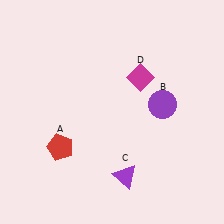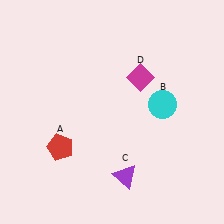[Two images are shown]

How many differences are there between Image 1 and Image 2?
There is 1 difference between the two images.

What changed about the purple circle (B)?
In Image 1, B is purple. In Image 2, it changed to cyan.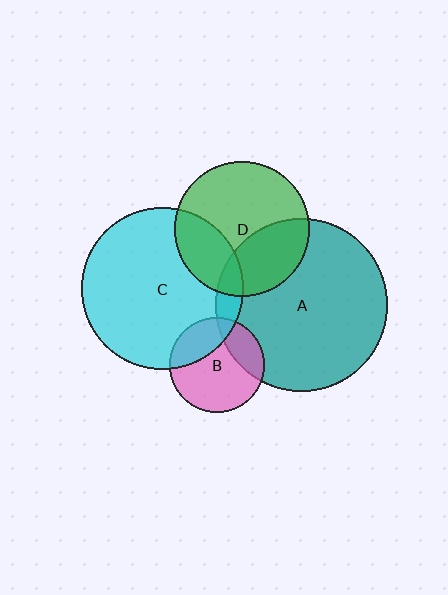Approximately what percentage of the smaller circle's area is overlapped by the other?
Approximately 35%.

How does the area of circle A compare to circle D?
Approximately 1.6 times.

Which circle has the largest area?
Circle A (teal).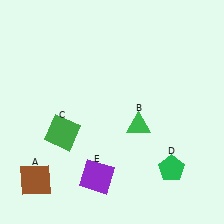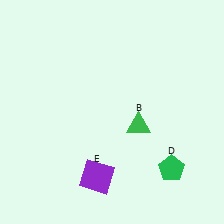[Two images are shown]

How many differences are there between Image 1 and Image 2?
There are 2 differences between the two images.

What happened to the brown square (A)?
The brown square (A) was removed in Image 2. It was in the bottom-left area of Image 1.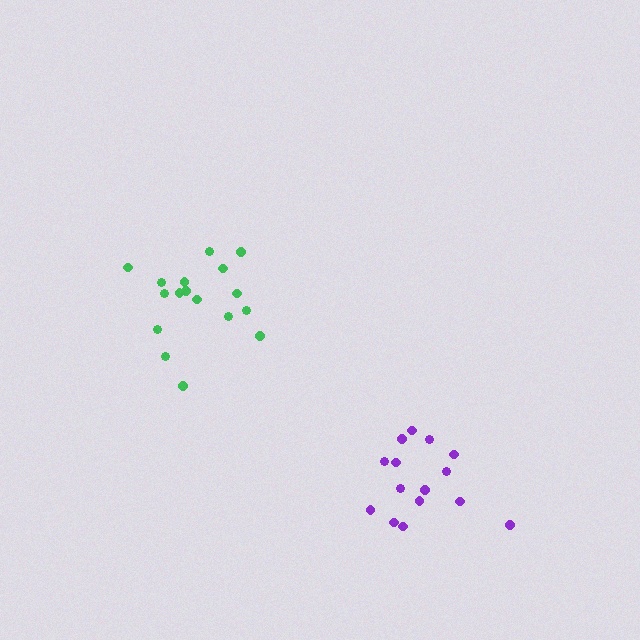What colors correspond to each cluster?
The clusters are colored: purple, green.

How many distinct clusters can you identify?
There are 2 distinct clusters.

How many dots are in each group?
Group 1: 15 dots, Group 2: 17 dots (32 total).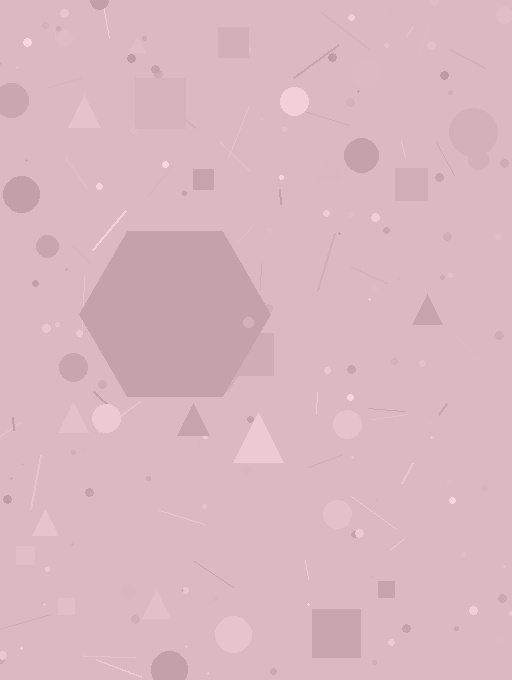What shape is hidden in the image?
A hexagon is hidden in the image.